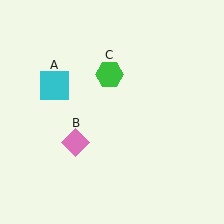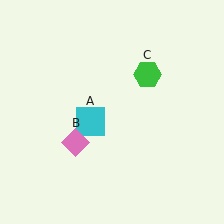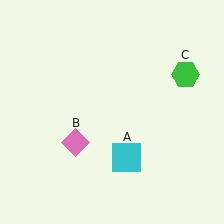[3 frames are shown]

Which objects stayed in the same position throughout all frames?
Pink diamond (object B) remained stationary.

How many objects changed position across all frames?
2 objects changed position: cyan square (object A), green hexagon (object C).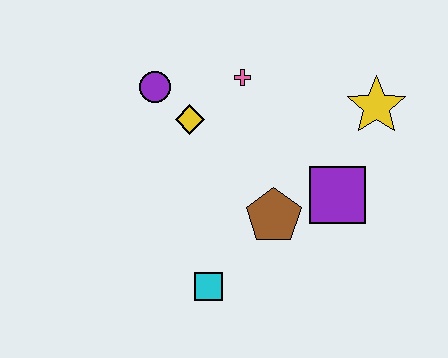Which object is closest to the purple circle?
The yellow diamond is closest to the purple circle.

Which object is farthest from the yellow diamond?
The yellow star is farthest from the yellow diamond.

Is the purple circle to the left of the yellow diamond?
Yes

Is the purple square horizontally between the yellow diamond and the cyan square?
No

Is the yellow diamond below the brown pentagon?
No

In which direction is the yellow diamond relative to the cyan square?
The yellow diamond is above the cyan square.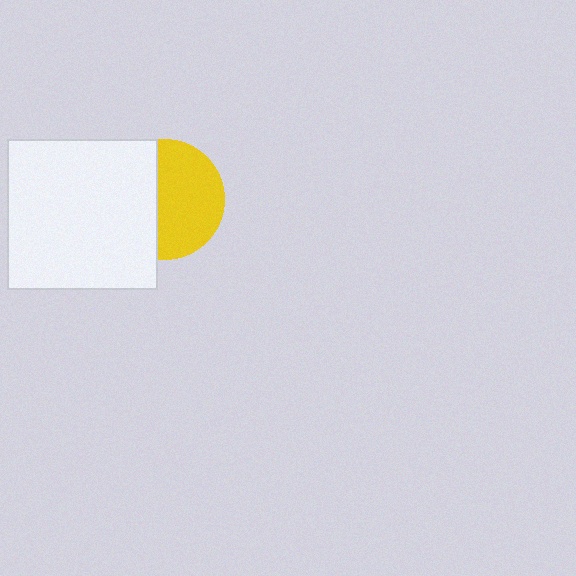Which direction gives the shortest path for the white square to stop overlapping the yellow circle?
Moving left gives the shortest separation.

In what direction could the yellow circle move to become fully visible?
The yellow circle could move right. That would shift it out from behind the white square entirely.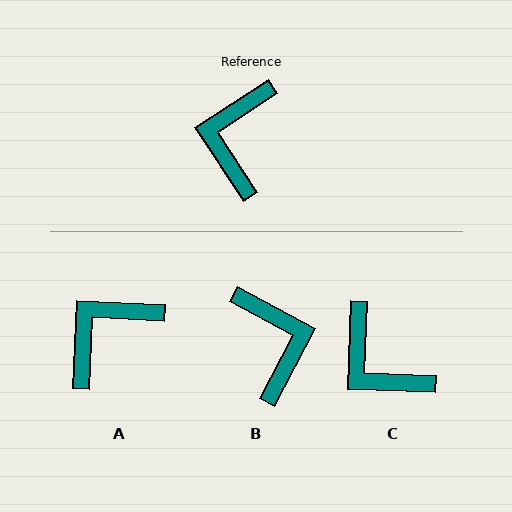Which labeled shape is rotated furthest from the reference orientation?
B, about 151 degrees away.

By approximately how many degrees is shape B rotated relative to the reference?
Approximately 151 degrees clockwise.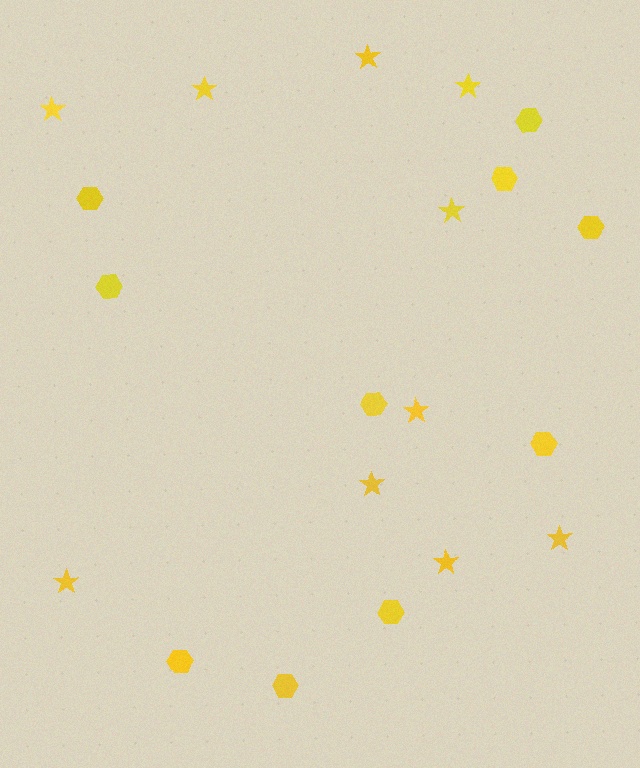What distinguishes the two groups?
There are 2 groups: one group of hexagons (10) and one group of stars (10).